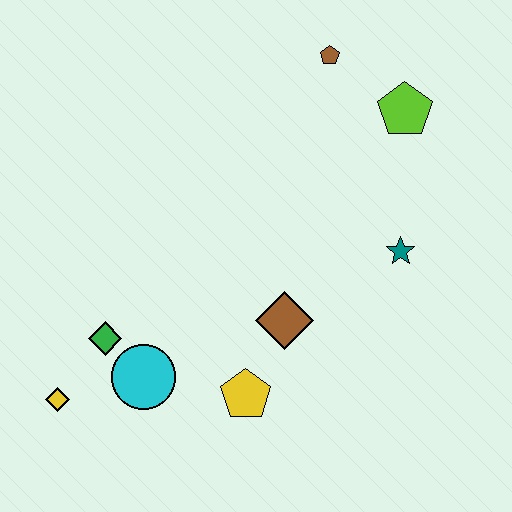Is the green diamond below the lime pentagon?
Yes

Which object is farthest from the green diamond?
The lime pentagon is farthest from the green diamond.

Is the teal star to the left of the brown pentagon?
No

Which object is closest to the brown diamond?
The yellow pentagon is closest to the brown diamond.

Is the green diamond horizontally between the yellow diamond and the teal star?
Yes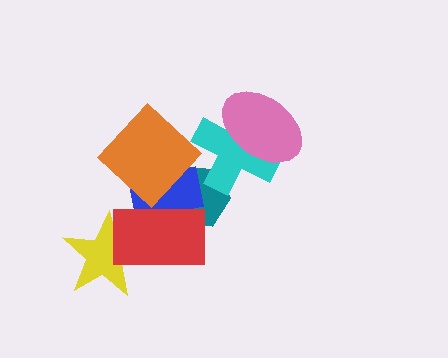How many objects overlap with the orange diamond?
1 object overlaps with the orange diamond.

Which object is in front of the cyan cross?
The pink ellipse is in front of the cyan cross.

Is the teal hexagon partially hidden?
Yes, it is partially covered by another shape.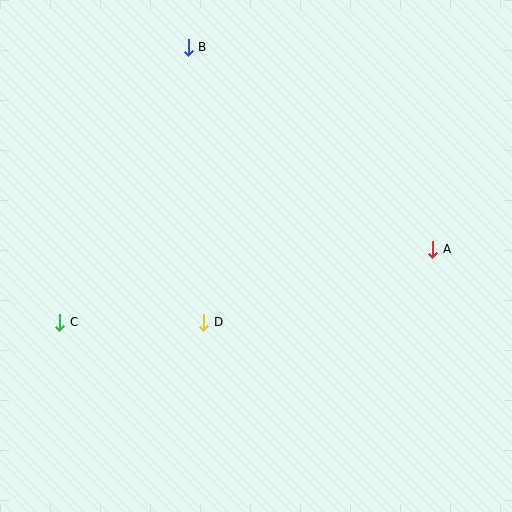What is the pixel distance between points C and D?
The distance between C and D is 144 pixels.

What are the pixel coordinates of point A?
Point A is at (433, 249).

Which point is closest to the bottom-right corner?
Point A is closest to the bottom-right corner.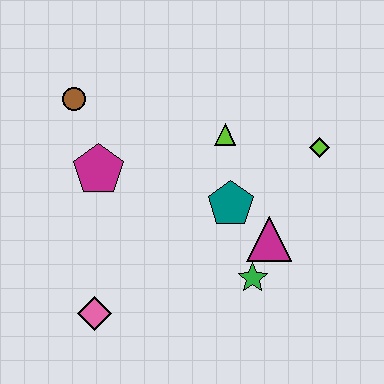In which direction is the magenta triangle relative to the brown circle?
The magenta triangle is to the right of the brown circle.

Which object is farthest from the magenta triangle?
The brown circle is farthest from the magenta triangle.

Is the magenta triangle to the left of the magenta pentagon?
No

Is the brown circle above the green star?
Yes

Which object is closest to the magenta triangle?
The green star is closest to the magenta triangle.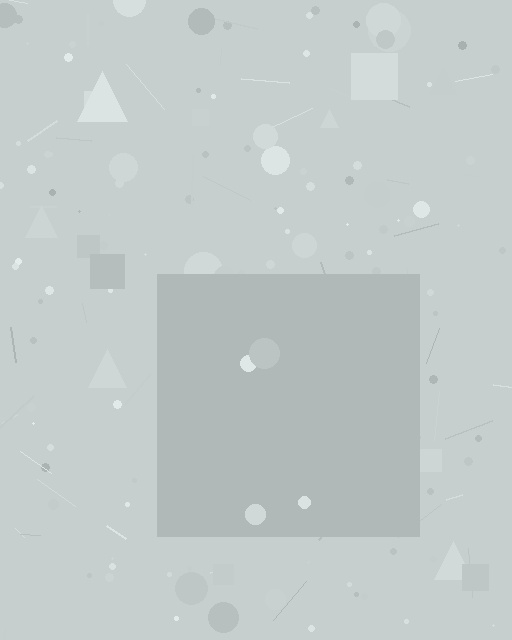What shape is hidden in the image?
A square is hidden in the image.